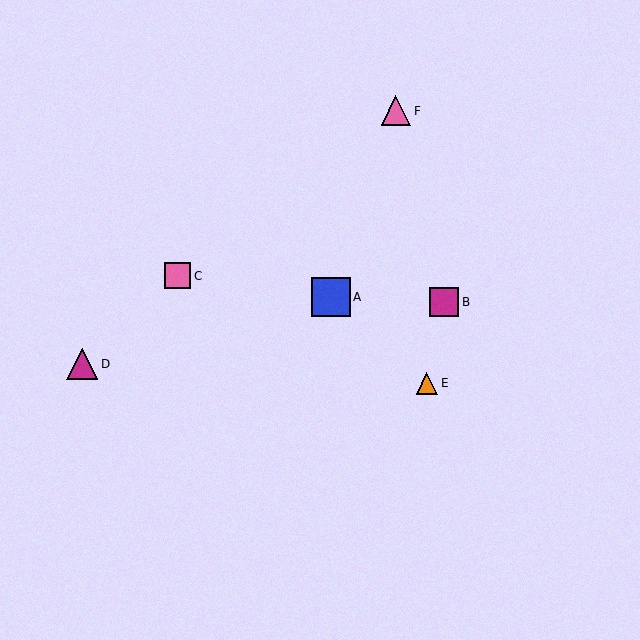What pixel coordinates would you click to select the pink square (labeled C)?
Click at (177, 276) to select the pink square C.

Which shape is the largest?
The blue square (labeled A) is the largest.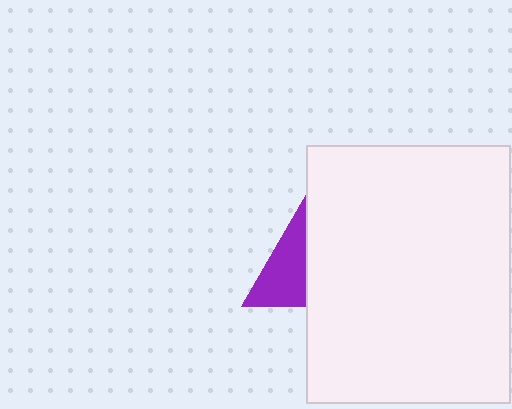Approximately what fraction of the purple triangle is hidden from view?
Roughly 53% of the purple triangle is hidden behind the white rectangle.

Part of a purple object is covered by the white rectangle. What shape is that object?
It is a triangle.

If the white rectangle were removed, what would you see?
You would see the complete purple triangle.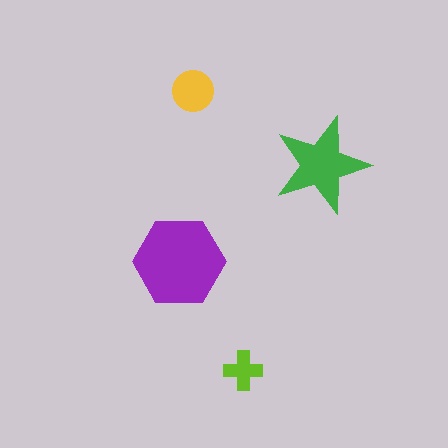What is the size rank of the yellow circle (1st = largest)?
3rd.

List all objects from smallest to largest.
The lime cross, the yellow circle, the green star, the purple hexagon.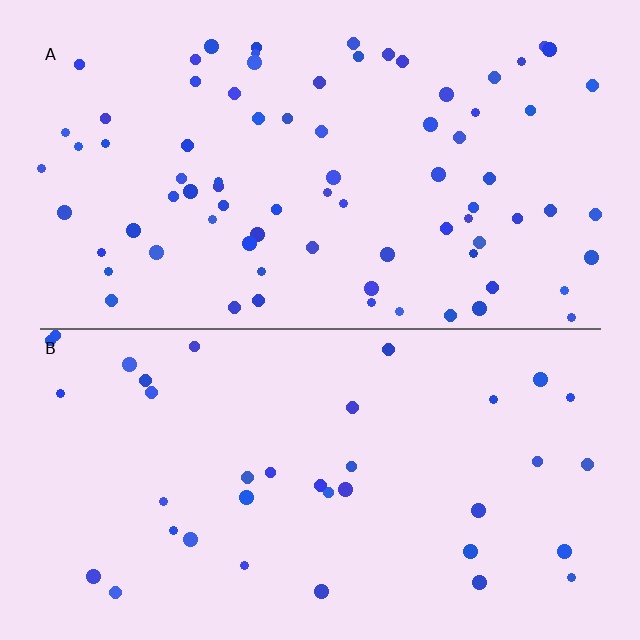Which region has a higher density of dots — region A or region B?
A (the top).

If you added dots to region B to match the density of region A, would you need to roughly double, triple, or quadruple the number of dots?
Approximately double.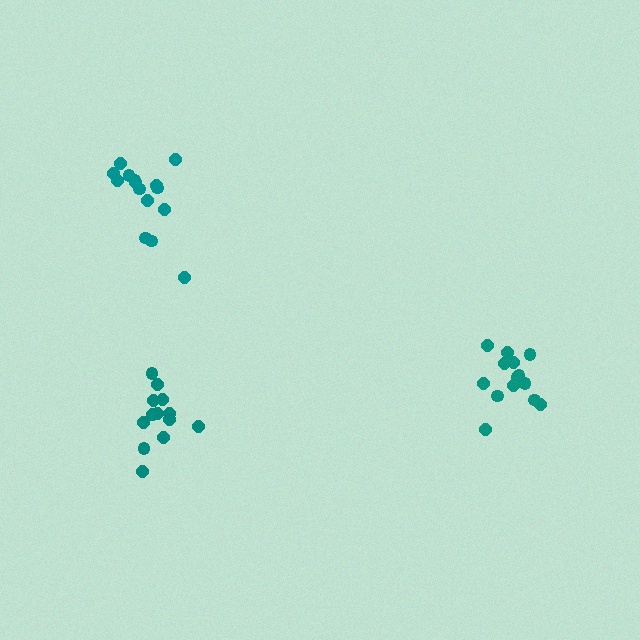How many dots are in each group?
Group 1: 14 dots, Group 2: 15 dots, Group 3: 13 dots (42 total).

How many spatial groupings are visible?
There are 3 spatial groupings.